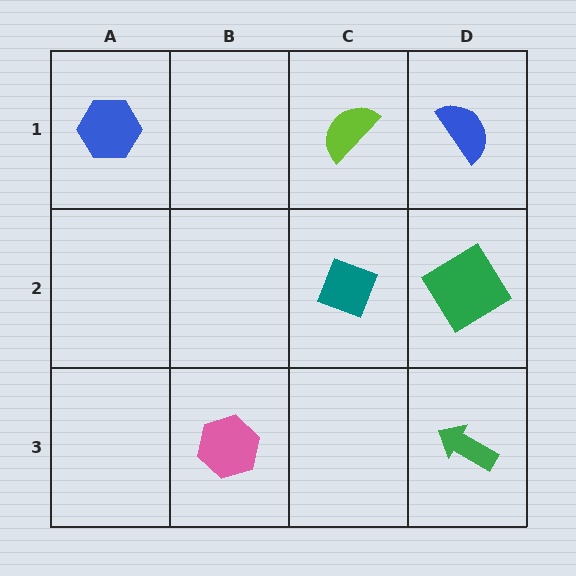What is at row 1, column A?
A blue hexagon.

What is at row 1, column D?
A blue semicircle.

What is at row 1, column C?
A lime semicircle.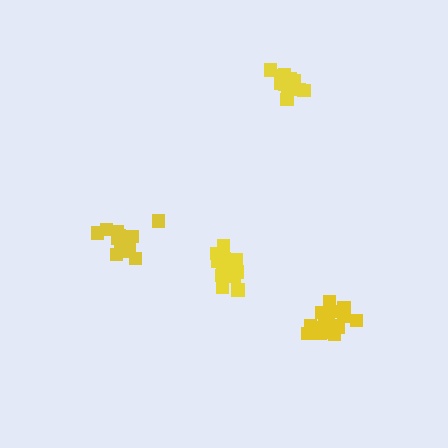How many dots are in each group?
Group 1: 14 dots, Group 2: 17 dots, Group 3: 15 dots, Group 4: 16 dots (62 total).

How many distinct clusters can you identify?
There are 4 distinct clusters.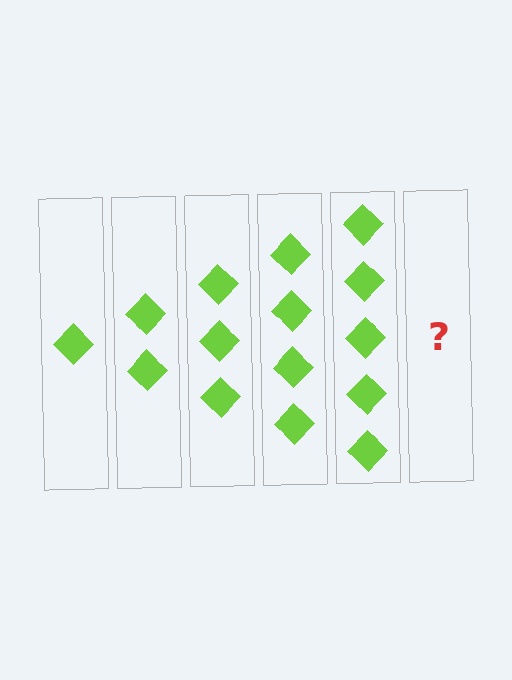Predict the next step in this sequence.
The next step is 6 diamonds.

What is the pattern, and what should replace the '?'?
The pattern is that each step adds one more diamond. The '?' should be 6 diamonds.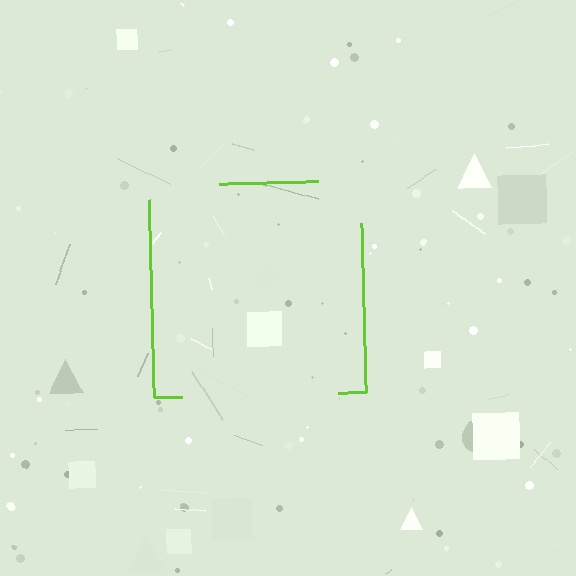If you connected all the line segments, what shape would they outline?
They would outline a square.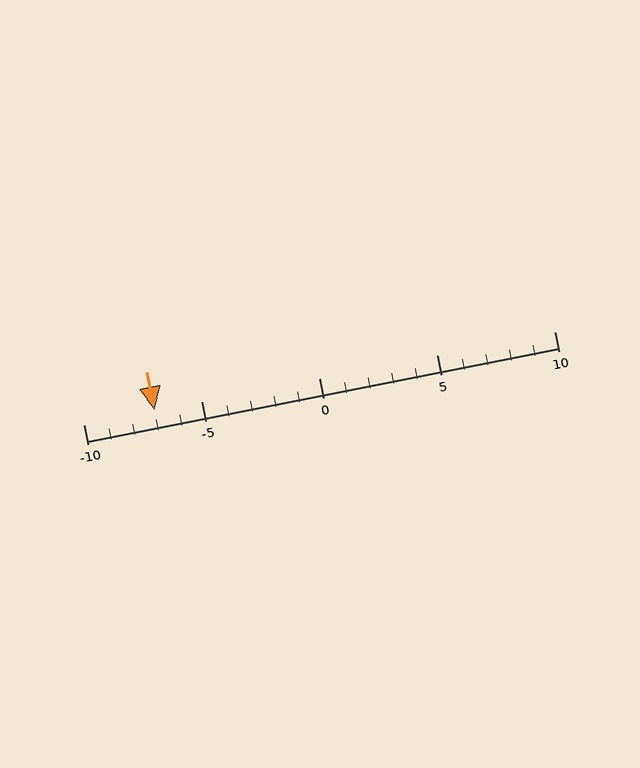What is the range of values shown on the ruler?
The ruler shows values from -10 to 10.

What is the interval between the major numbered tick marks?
The major tick marks are spaced 5 units apart.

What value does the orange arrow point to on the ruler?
The orange arrow points to approximately -7.